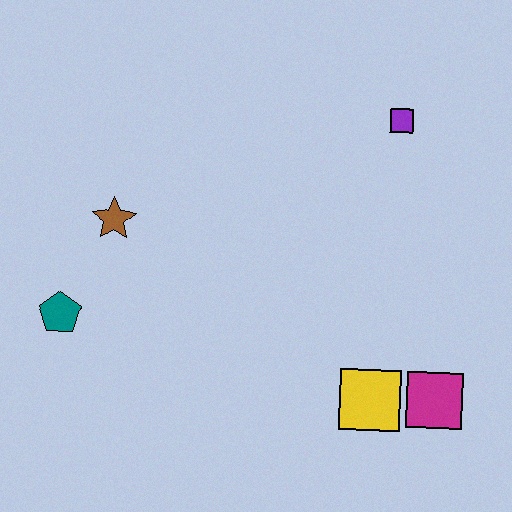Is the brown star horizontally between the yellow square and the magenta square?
No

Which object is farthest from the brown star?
The magenta square is farthest from the brown star.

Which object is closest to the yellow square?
The magenta square is closest to the yellow square.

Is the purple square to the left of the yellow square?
No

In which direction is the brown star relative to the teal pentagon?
The brown star is above the teal pentagon.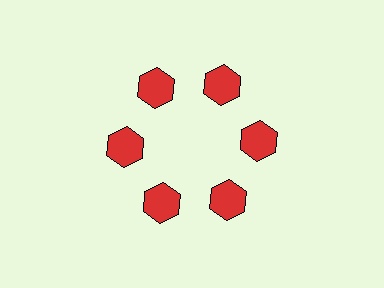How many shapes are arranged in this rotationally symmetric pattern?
There are 6 shapes, arranged in 6 groups of 1.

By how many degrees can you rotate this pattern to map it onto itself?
The pattern maps onto itself every 60 degrees of rotation.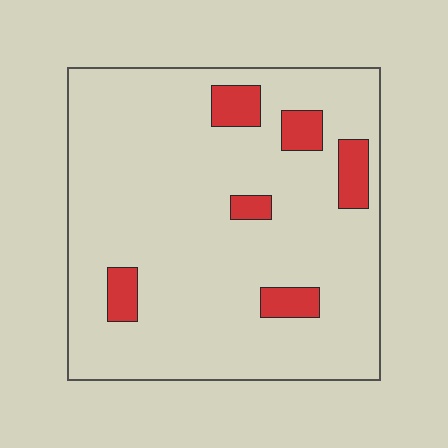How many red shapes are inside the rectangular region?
6.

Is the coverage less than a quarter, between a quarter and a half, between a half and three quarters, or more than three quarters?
Less than a quarter.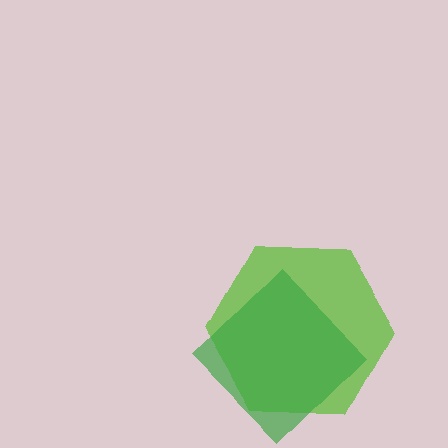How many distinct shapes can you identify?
There are 2 distinct shapes: a lime hexagon, a green diamond.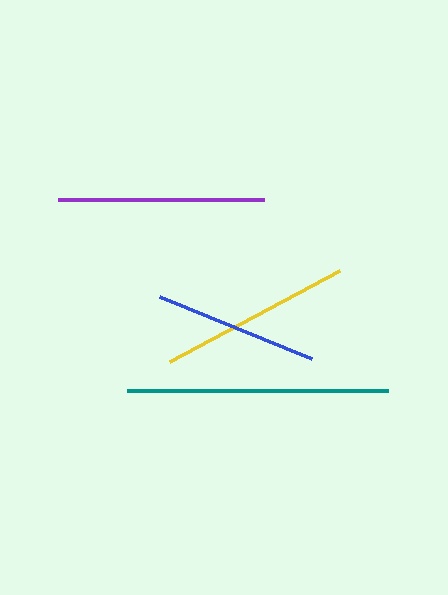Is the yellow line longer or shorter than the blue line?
The yellow line is longer than the blue line.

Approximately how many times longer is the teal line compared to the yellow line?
The teal line is approximately 1.4 times the length of the yellow line.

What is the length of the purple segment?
The purple segment is approximately 206 pixels long.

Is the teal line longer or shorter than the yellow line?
The teal line is longer than the yellow line.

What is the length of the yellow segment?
The yellow segment is approximately 193 pixels long.